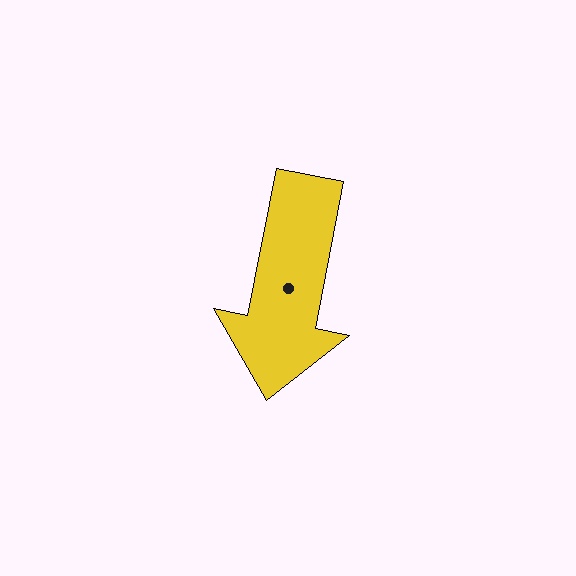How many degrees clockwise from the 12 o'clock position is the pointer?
Approximately 191 degrees.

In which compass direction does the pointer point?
South.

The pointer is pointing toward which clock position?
Roughly 6 o'clock.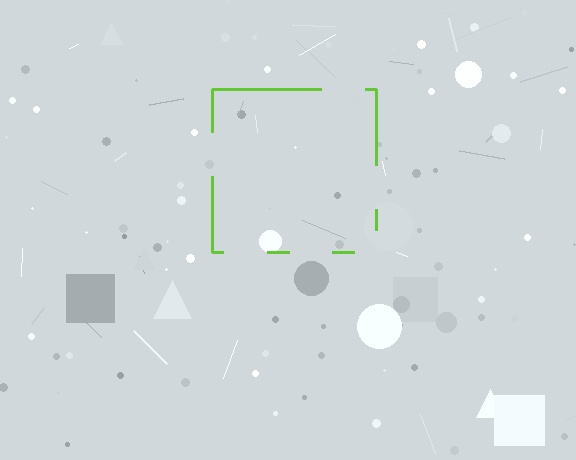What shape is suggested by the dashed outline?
The dashed outline suggests a square.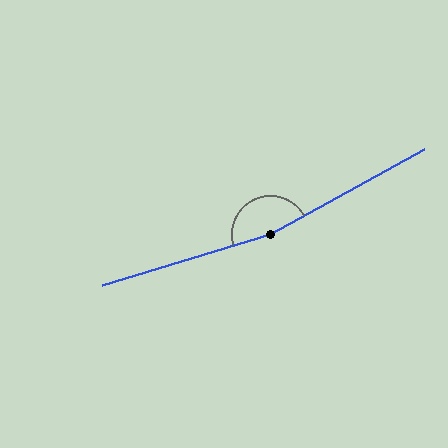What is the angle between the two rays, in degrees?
Approximately 168 degrees.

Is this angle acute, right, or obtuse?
It is obtuse.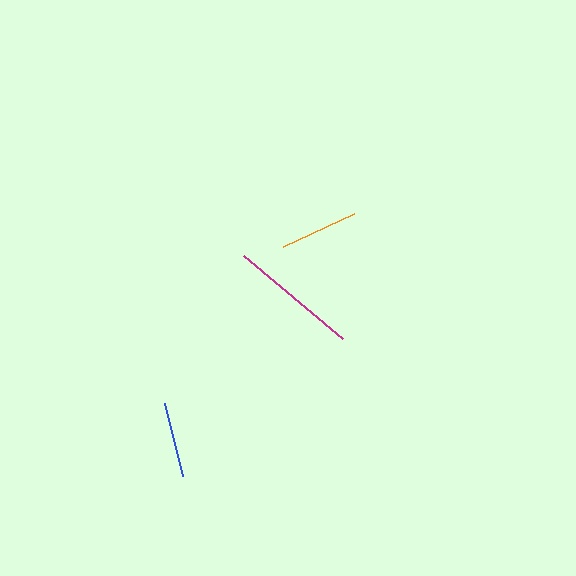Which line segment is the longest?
The magenta line is the longest at approximately 129 pixels.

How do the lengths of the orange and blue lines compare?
The orange and blue lines are approximately the same length.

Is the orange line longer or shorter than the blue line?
The orange line is longer than the blue line.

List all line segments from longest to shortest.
From longest to shortest: magenta, orange, blue.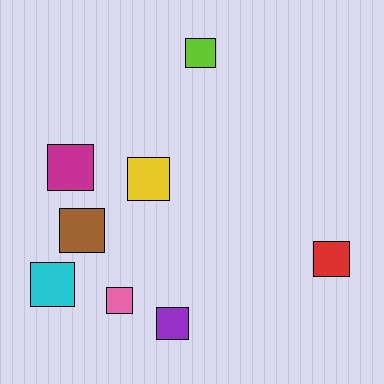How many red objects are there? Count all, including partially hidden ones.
There is 1 red object.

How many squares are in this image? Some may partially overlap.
There are 8 squares.